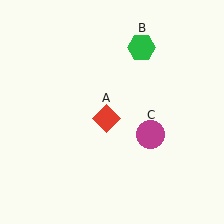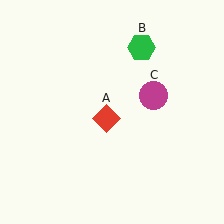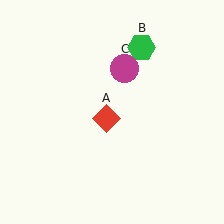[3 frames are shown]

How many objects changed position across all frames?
1 object changed position: magenta circle (object C).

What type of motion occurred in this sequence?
The magenta circle (object C) rotated counterclockwise around the center of the scene.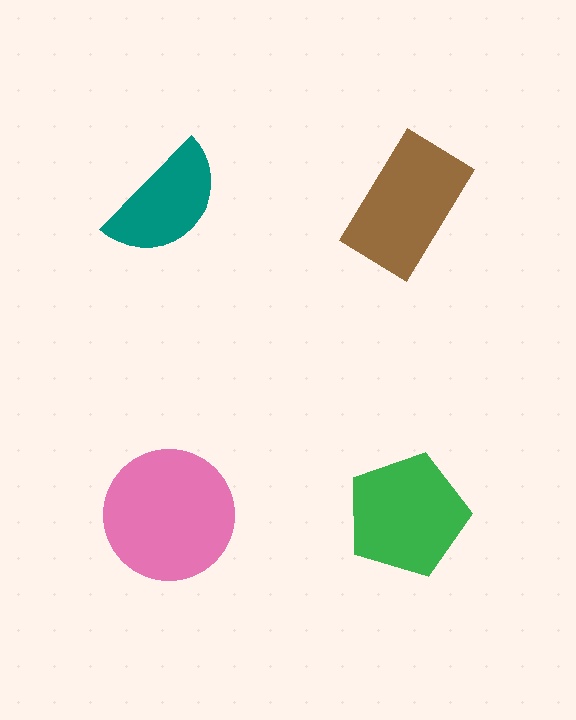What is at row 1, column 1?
A teal semicircle.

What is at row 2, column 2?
A green pentagon.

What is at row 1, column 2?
A brown rectangle.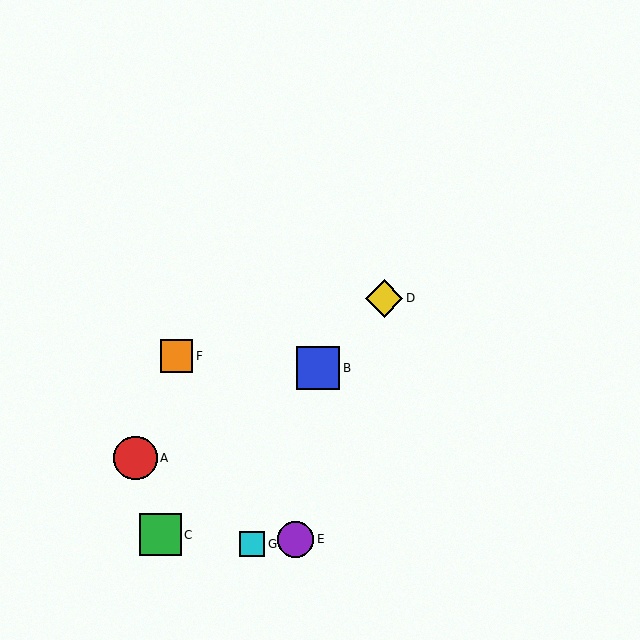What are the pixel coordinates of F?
Object F is at (176, 356).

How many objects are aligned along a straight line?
3 objects (B, C, D) are aligned along a straight line.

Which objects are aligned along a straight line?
Objects B, C, D are aligned along a straight line.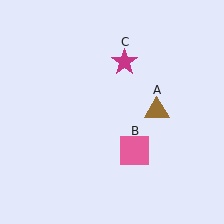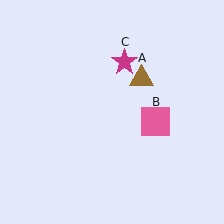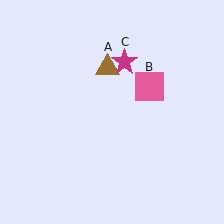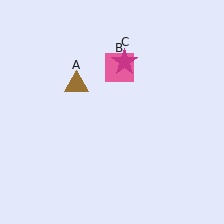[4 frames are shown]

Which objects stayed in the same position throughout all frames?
Magenta star (object C) remained stationary.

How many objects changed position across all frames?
2 objects changed position: brown triangle (object A), pink square (object B).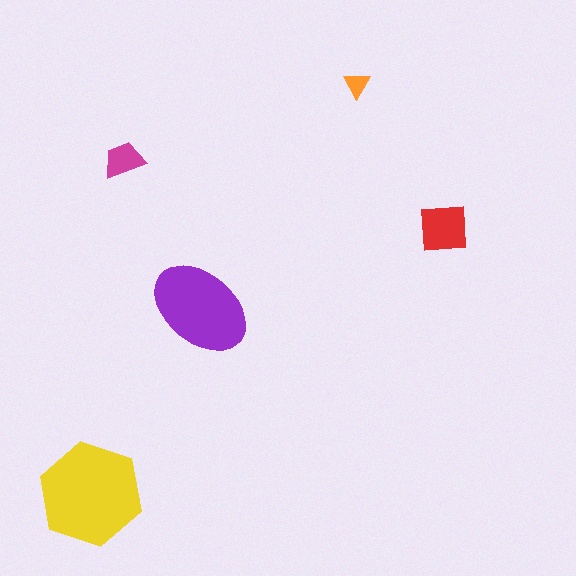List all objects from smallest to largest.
The orange triangle, the magenta trapezoid, the red square, the purple ellipse, the yellow hexagon.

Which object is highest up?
The orange triangle is topmost.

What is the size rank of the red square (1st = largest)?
3rd.